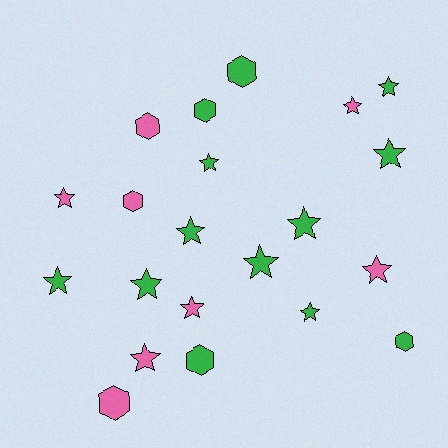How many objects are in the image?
There are 21 objects.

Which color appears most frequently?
Green, with 13 objects.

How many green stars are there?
There are 9 green stars.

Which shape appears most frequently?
Star, with 14 objects.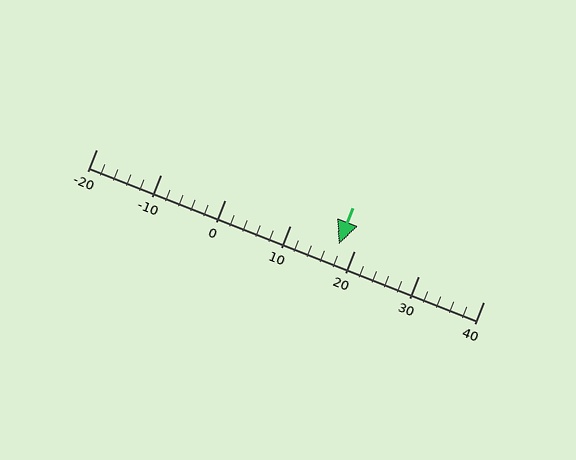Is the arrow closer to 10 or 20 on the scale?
The arrow is closer to 20.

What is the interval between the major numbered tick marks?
The major tick marks are spaced 10 units apart.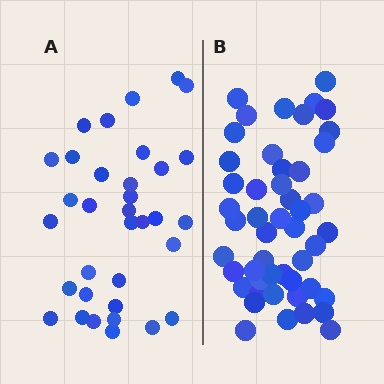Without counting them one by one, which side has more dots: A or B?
Region B (the right region) has more dots.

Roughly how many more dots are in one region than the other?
Region B has approximately 15 more dots than region A.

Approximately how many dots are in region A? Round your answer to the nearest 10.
About 30 dots. (The exact count is 34, which rounds to 30.)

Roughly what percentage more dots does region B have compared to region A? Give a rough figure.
About 45% more.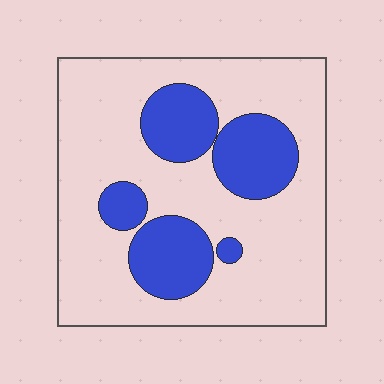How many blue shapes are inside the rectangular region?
5.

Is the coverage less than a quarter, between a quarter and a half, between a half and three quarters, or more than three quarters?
Between a quarter and a half.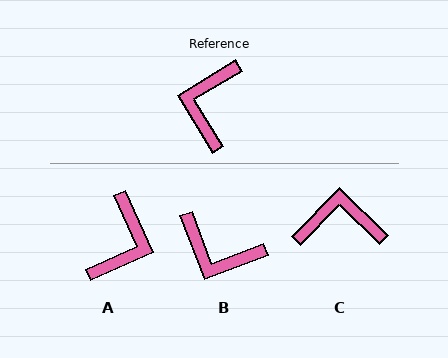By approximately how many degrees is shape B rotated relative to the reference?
Approximately 80 degrees counter-clockwise.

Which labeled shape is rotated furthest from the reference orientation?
A, about 173 degrees away.